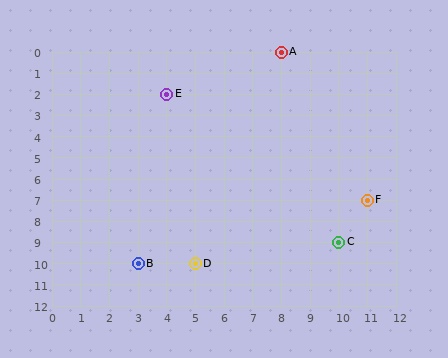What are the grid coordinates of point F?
Point F is at grid coordinates (11, 7).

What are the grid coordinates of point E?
Point E is at grid coordinates (4, 2).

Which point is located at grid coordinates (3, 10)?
Point B is at (3, 10).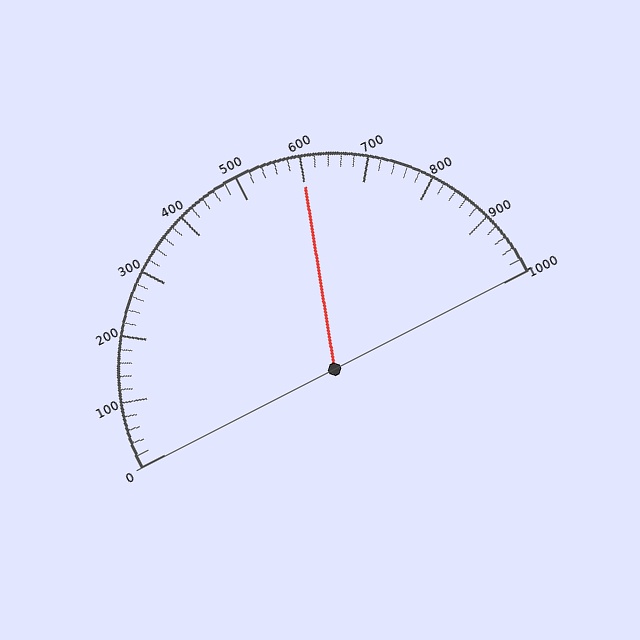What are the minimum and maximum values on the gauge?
The gauge ranges from 0 to 1000.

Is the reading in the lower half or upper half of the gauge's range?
The reading is in the upper half of the range (0 to 1000).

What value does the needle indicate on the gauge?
The needle indicates approximately 600.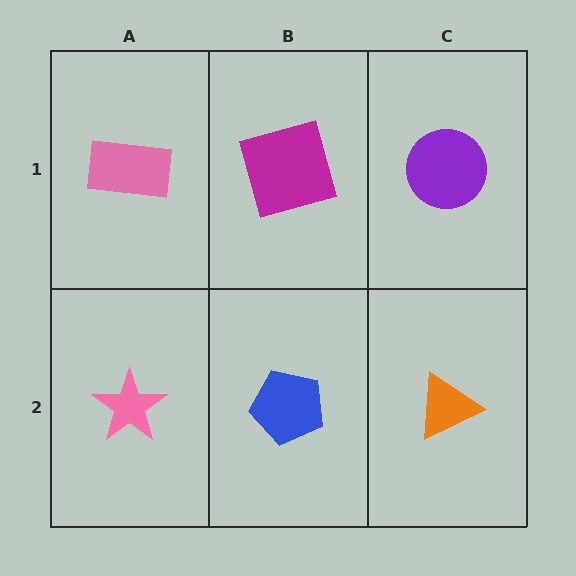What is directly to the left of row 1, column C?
A magenta square.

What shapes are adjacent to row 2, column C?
A purple circle (row 1, column C), a blue pentagon (row 2, column B).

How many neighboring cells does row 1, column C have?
2.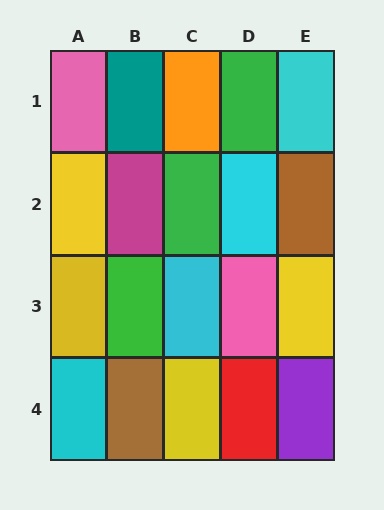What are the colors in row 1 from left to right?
Pink, teal, orange, green, cyan.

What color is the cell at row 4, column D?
Red.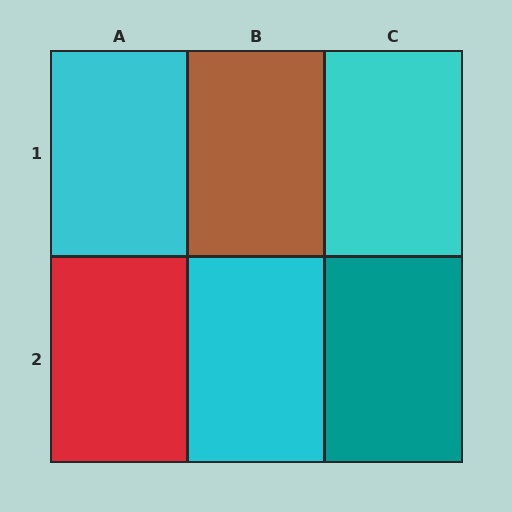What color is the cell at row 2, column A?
Red.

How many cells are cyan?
3 cells are cyan.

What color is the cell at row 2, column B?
Cyan.